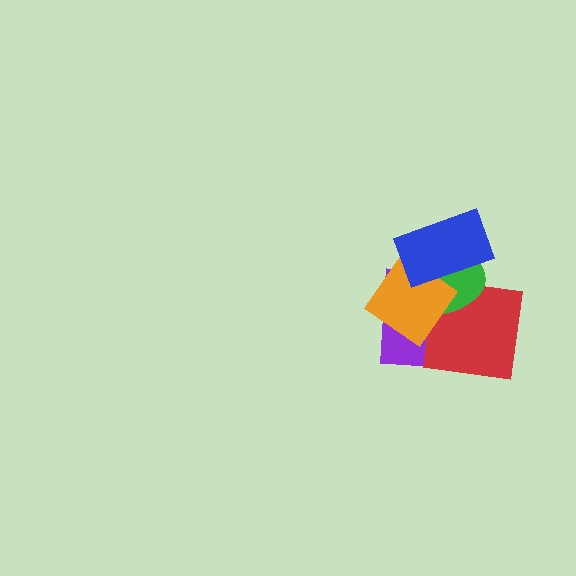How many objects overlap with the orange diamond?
4 objects overlap with the orange diamond.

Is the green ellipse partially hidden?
Yes, it is partially covered by another shape.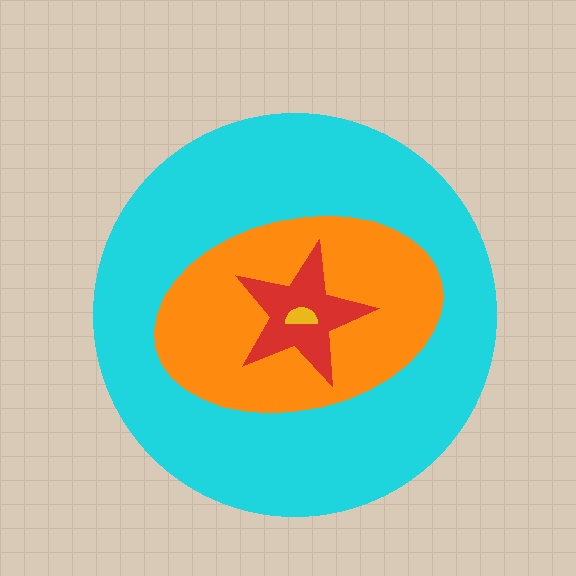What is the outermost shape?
The cyan circle.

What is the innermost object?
The yellow semicircle.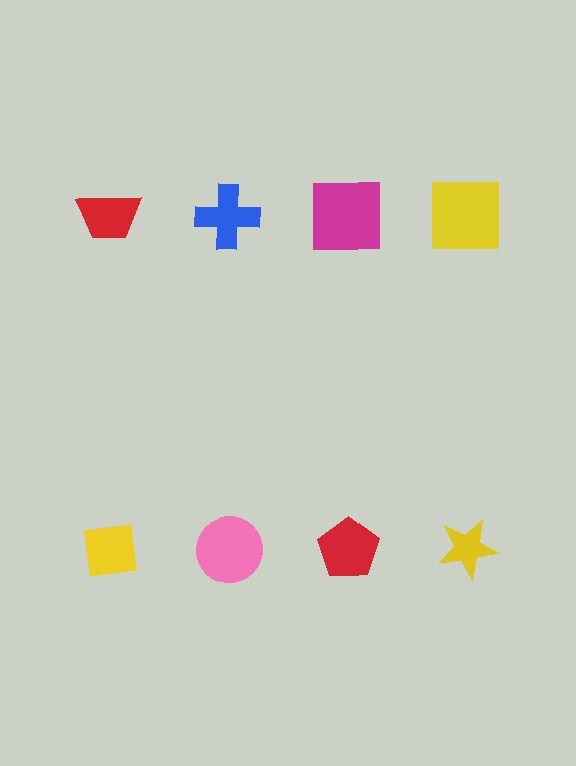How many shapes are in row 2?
4 shapes.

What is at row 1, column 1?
A red trapezoid.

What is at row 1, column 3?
A magenta square.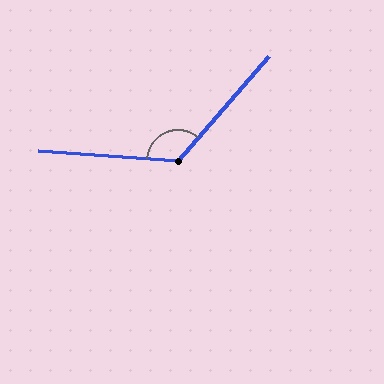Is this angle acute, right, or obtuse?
It is obtuse.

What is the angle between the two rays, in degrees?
Approximately 127 degrees.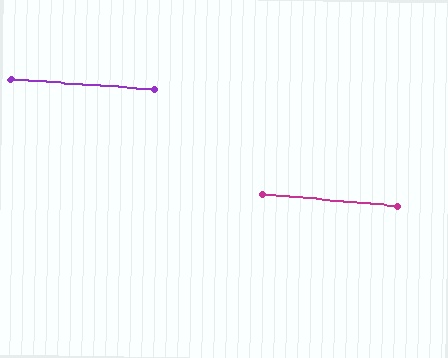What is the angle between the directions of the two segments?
Approximately 1 degree.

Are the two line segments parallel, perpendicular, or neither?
Parallel — their directions differ by only 1.3°.